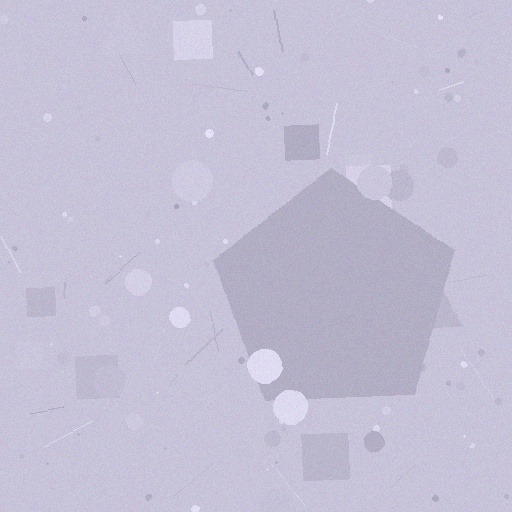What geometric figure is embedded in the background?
A pentagon is embedded in the background.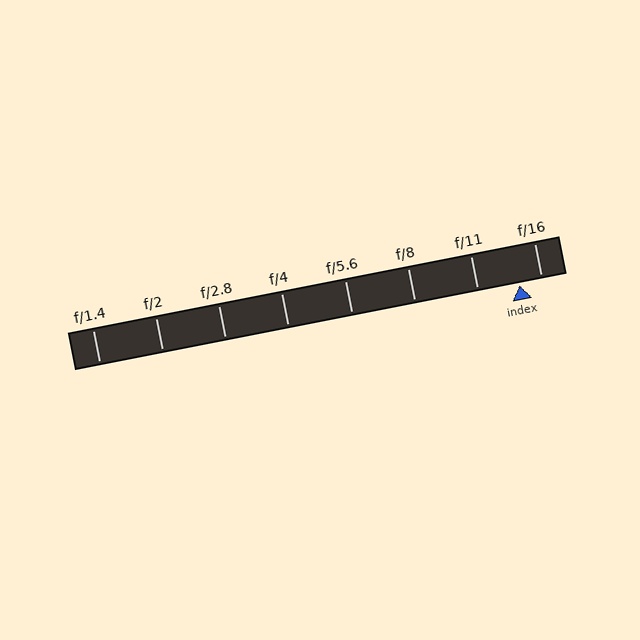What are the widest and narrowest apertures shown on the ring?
The widest aperture shown is f/1.4 and the narrowest is f/16.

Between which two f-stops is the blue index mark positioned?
The index mark is between f/11 and f/16.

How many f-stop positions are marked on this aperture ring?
There are 8 f-stop positions marked.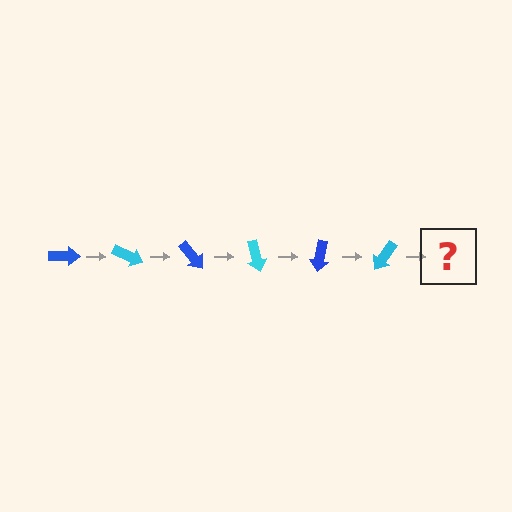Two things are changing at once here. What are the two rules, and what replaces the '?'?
The two rules are that it rotates 25 degrees each step and the color cycles through blue and cyan. The '?' should be a blue arrow, rotated 150 degrees from the start.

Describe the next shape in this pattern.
It should be a blue arrow, rotated 150 degrees from the start.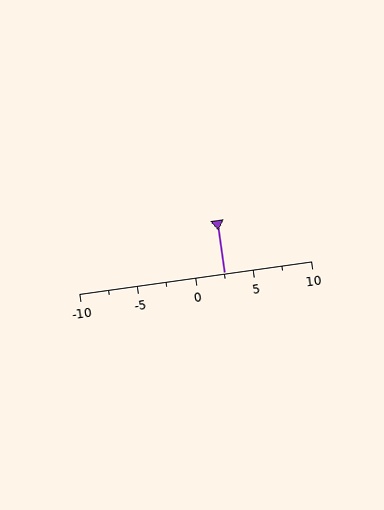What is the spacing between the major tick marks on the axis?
The major ticks are spaced 5 apart.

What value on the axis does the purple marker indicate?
The marker indicates approximately 2.5.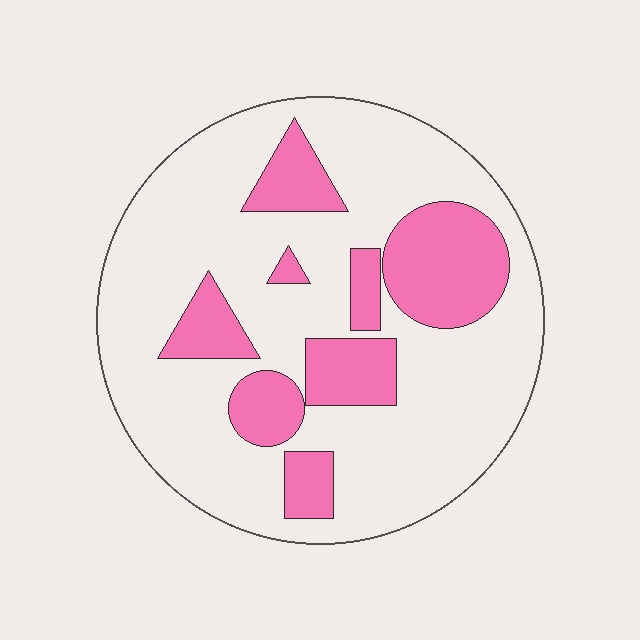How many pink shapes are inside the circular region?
8.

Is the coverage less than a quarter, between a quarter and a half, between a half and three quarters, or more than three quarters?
Between a quarter and a half.